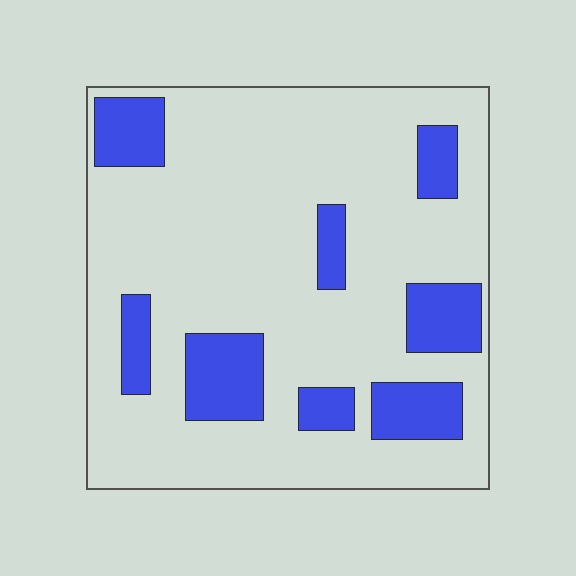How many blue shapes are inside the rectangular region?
8.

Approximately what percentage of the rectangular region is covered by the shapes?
Approximately 20%.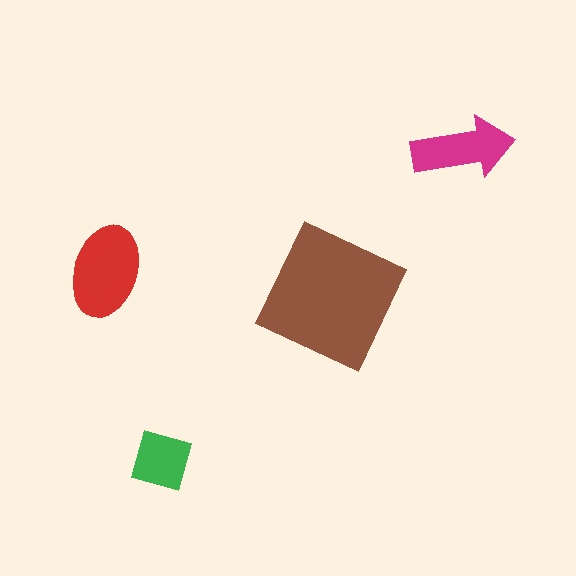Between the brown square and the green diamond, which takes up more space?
The brown square.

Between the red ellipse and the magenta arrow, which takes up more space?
The red ellipse.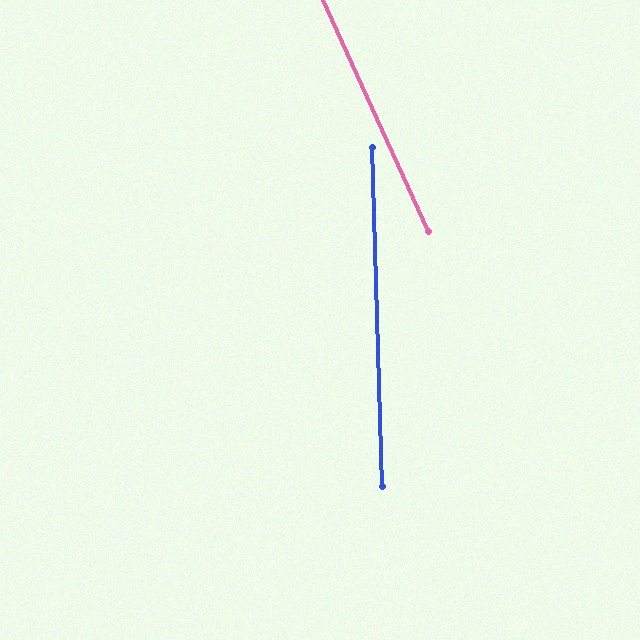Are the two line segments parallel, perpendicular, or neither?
Neither parallel nor perpendicular — they differ by about 23°.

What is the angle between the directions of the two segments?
Approximately 23 degrees.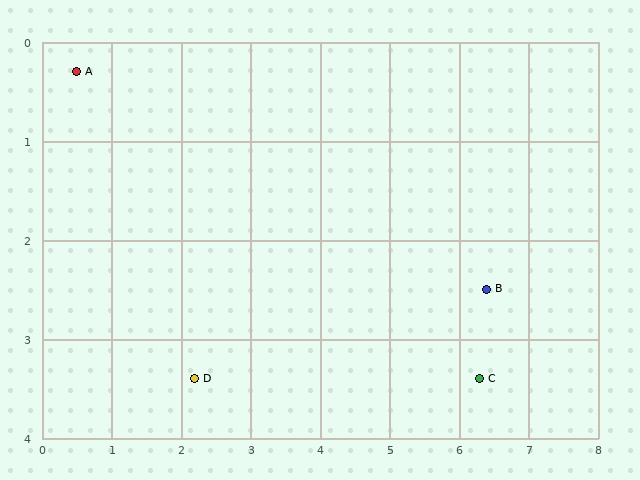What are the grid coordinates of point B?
Point B is at approximately (6.4, 2.5).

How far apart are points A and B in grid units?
Points A and B are about 6.3 grid units apart.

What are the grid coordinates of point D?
Point D is at approximately (2.2, 3.4).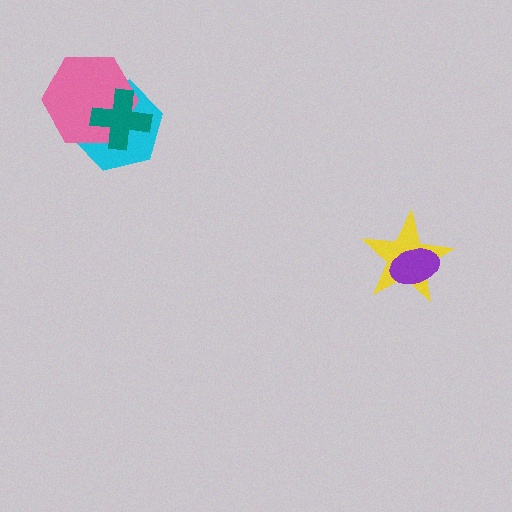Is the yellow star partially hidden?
Yes, it is partially covered by another shape.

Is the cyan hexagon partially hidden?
Yes, it is partially covered by another shape.